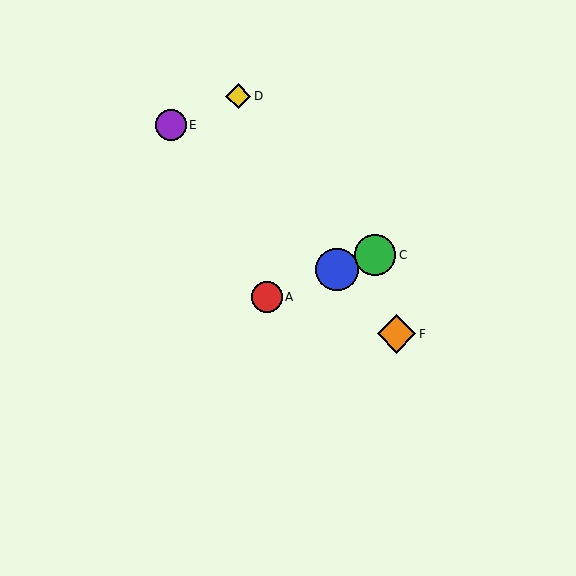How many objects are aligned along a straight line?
3 objects (A, B, C) are aligned along a straight line.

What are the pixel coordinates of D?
Object D is at (238, 96).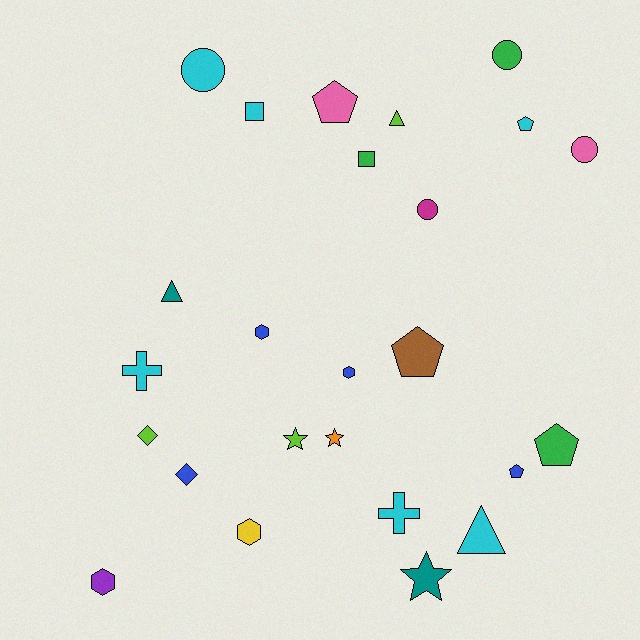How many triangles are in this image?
There are 3 triangles.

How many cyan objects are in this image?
There are 6 cyan objects.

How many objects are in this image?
There are 25 objects.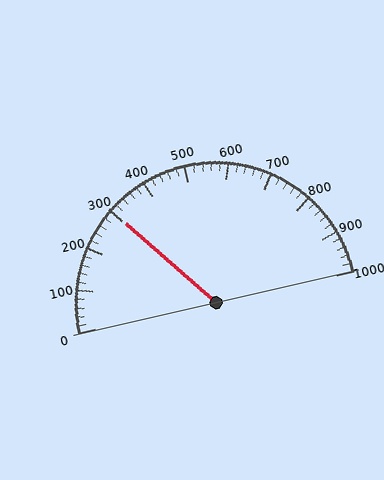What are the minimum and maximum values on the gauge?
The gauge ranges from 0 to 1000.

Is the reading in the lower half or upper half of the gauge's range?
The reading is in the lower half of the range (0 to 1000).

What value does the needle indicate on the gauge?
The needle indicates approximately 300.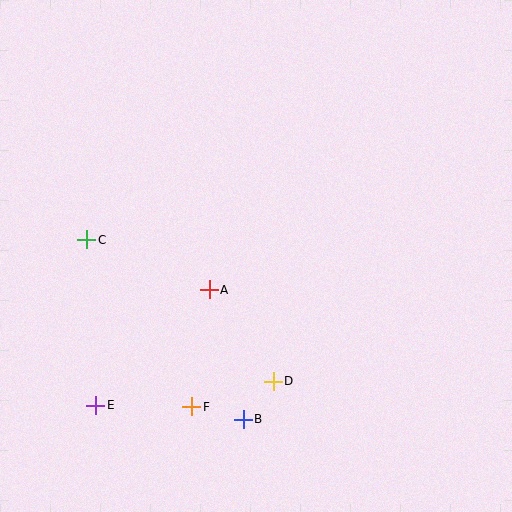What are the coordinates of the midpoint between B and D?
The midpoint between B and D is at (258, 400).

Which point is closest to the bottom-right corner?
Point D is closest to the bottom-right corner.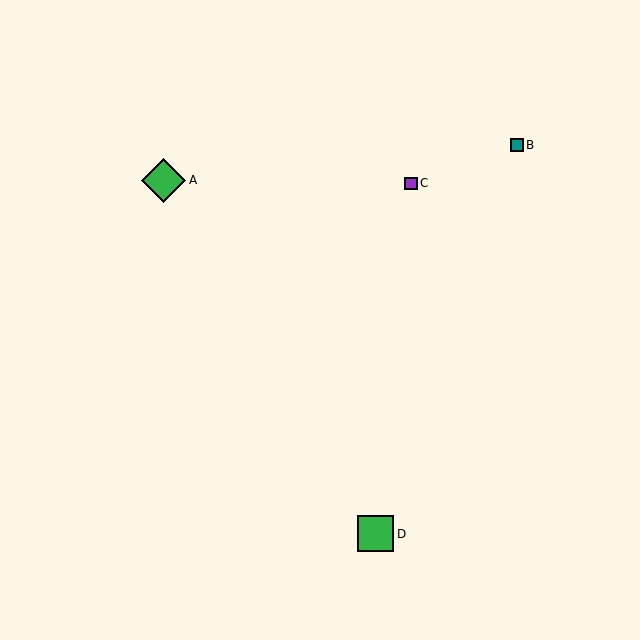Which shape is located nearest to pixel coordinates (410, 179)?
The purple square (labeled C) at (411, 183) is nearest to that location.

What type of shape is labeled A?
Shape A is a green diamond.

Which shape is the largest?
The green diamond (labeled A) is the largest.